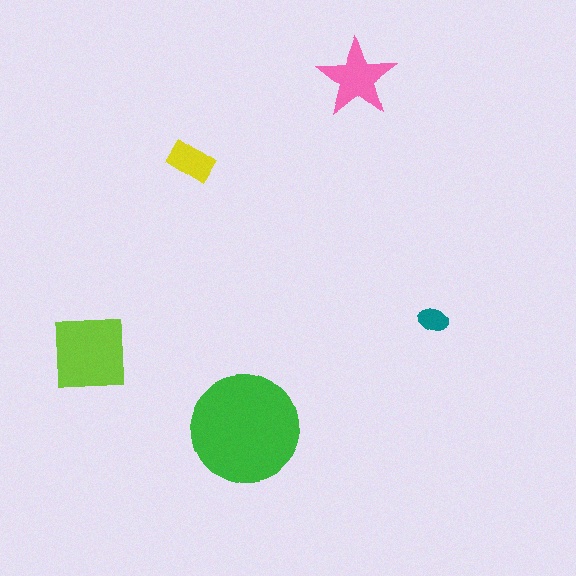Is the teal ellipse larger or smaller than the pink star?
Smaller.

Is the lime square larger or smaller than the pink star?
Larger.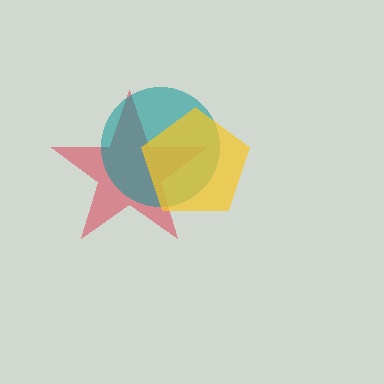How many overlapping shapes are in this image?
There are 3 overlapping shapes in the image.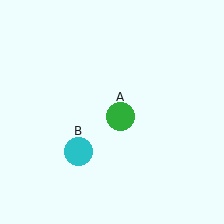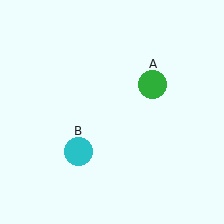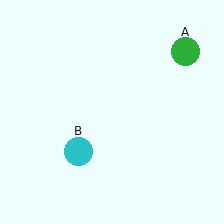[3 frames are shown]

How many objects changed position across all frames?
1 object changed position: green circle (object A).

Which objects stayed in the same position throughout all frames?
Cyan circle (object B) remained stationary.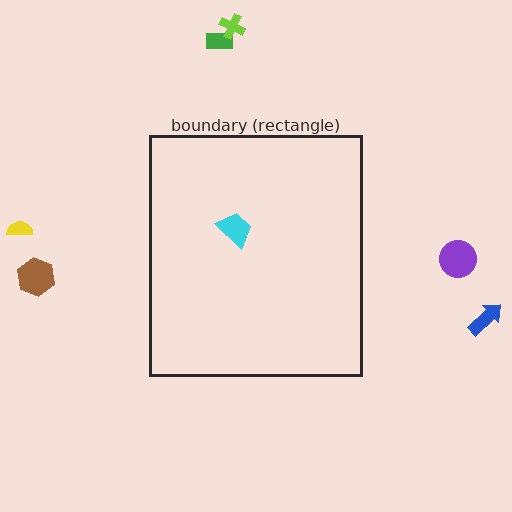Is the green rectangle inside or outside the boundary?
Outside.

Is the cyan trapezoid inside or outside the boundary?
Inside.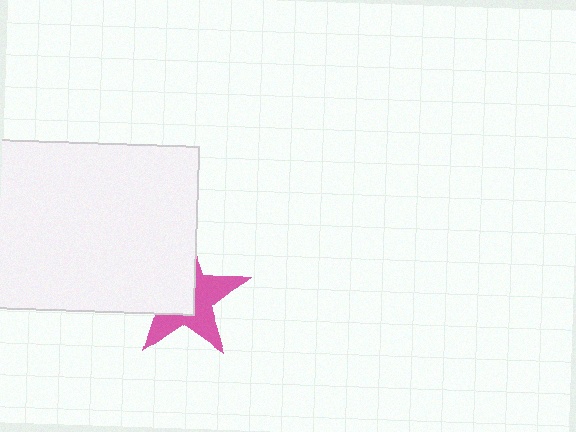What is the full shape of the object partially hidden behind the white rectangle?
The partially hidden object is a pink star.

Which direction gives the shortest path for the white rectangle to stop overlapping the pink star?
Moving toward the upper-left gives the shortest separation.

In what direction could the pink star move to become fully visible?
The pink star could move toward the lower-right. That would shift it out from behind the white rectangle entirely.